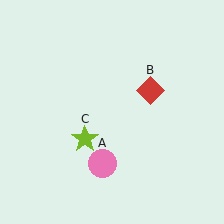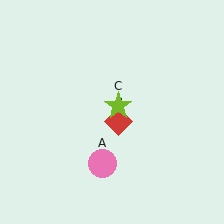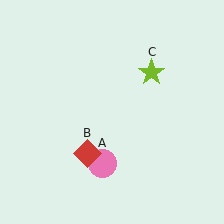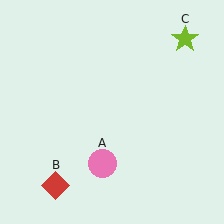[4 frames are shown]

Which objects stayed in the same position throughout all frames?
Pink circle (object A) remained stationary.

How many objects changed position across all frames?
2 objects changed position: red diamond (object B), lime star (object C).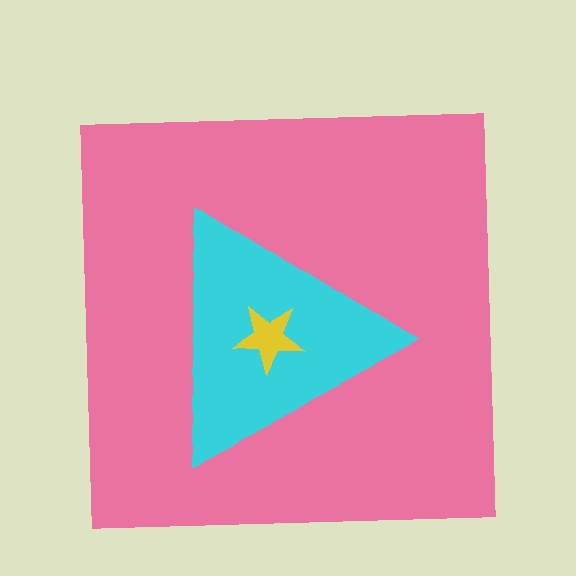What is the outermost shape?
The pink square.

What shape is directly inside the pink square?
The cyan triangle.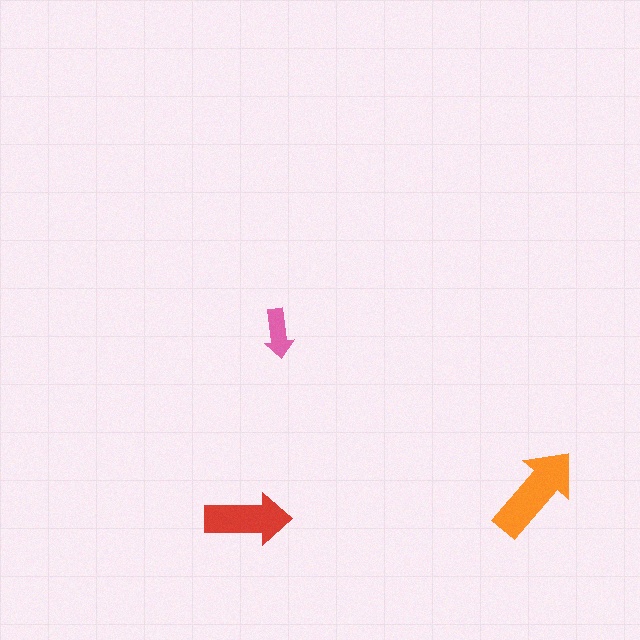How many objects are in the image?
There are 3 objects in the image.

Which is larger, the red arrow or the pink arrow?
The red one.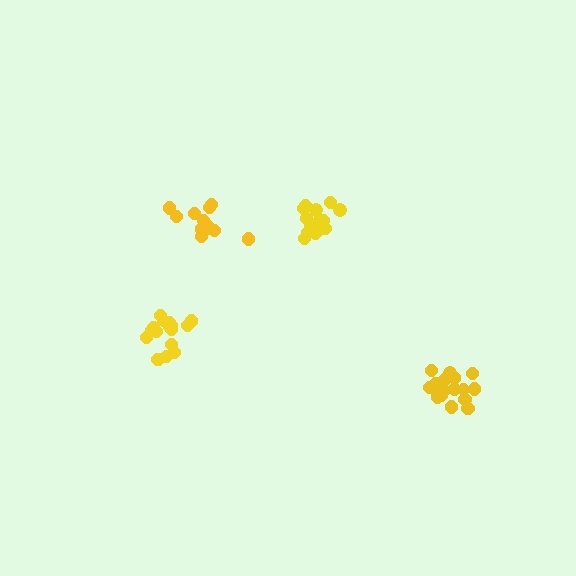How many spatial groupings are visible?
There are 4 spatial groupings.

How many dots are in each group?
Group 1: 16 dots, Group 2: 14 dots, Group 3: 13 dots, Group 4: 17 dots (60 total).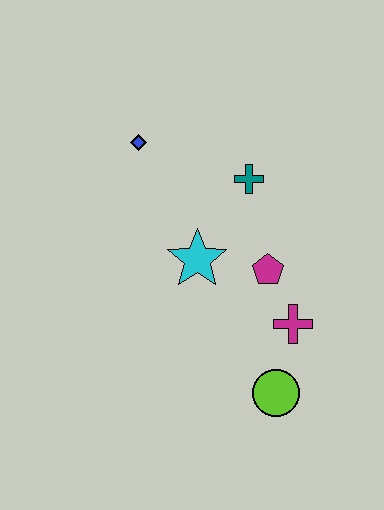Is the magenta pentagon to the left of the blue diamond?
No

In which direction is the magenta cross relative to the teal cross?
The magenta cross is below the teal cross.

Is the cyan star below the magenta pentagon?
No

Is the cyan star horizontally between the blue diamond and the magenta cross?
Yes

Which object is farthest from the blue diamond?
The lime circle is farthest from the blue diamond.